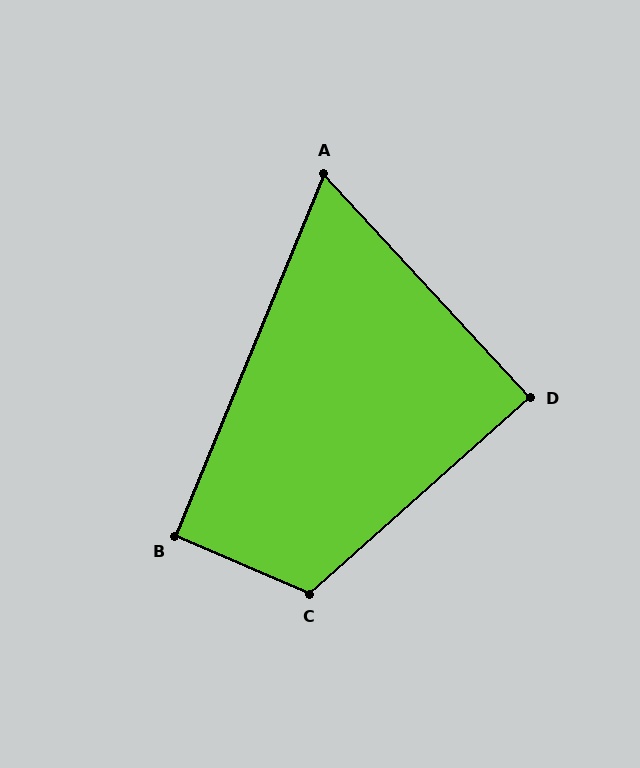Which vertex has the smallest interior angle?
A, at approximately 65 degrees.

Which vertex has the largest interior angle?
C, at approximately 115 degrees.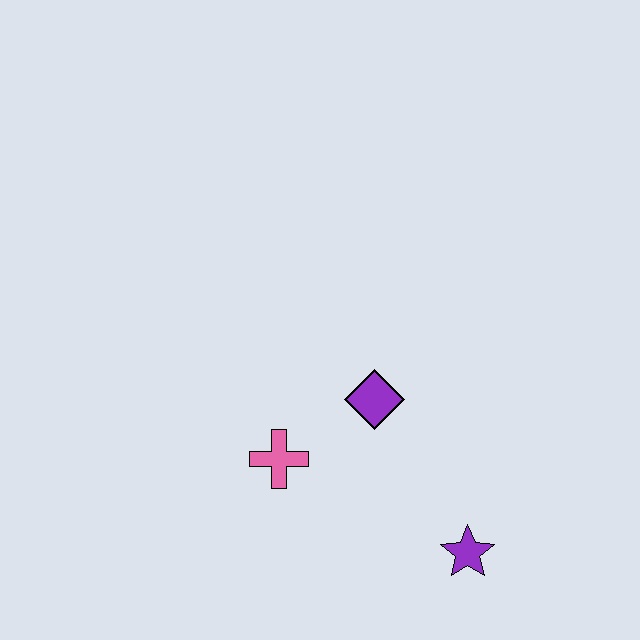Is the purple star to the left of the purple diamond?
No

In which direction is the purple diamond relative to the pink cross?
The purple diamond is to the right of the pink cross.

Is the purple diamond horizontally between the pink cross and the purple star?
Yes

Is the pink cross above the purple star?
Yes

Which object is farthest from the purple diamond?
The purple star is farthest from the purple diamond.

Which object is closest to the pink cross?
The purple diamond is closest to the pink cross.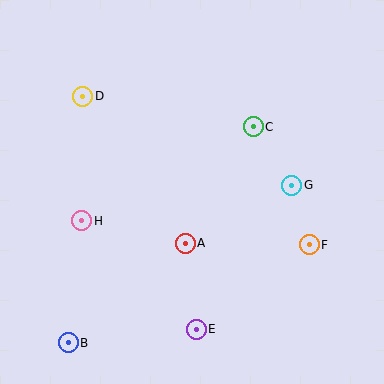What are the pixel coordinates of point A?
Point A is at (185, 243).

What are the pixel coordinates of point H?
Point H is at (82, 221).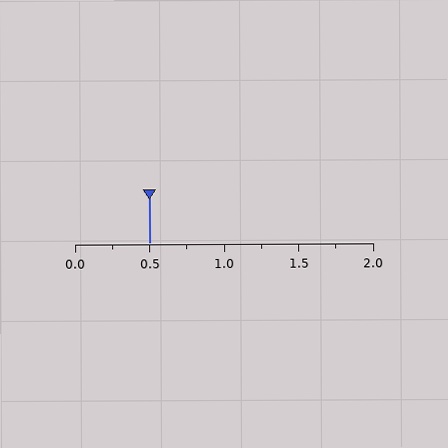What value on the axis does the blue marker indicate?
The marker indicates approximately 0.5.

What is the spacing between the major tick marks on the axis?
The major ticks are spaced 0.5 apart.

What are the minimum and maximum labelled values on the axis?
The axis runs from 0.0 to 2.0.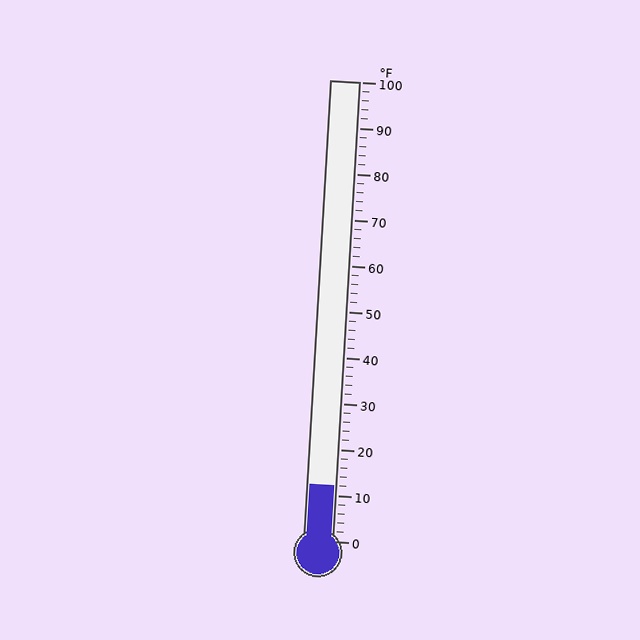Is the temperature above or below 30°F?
The temperature is below 30°F.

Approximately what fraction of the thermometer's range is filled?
The thermometer is filled to approximately 10% of its range.